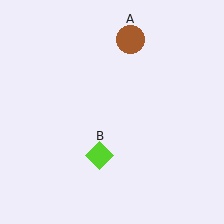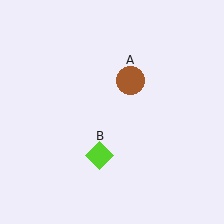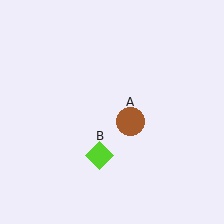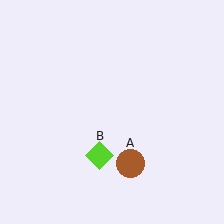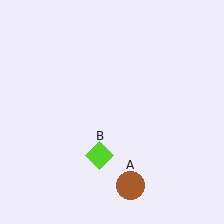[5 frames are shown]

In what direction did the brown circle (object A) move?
The brown circle (object A) moved down.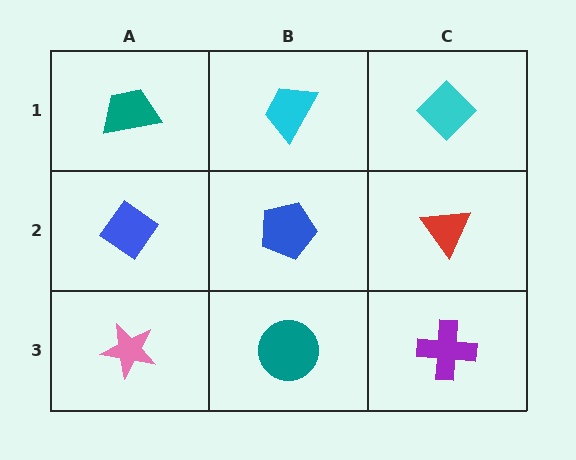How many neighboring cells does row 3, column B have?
3.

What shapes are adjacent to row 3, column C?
A red triangle (row 2, column C), a teal circle (row 3, column B).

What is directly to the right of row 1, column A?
A cyan trapezoid.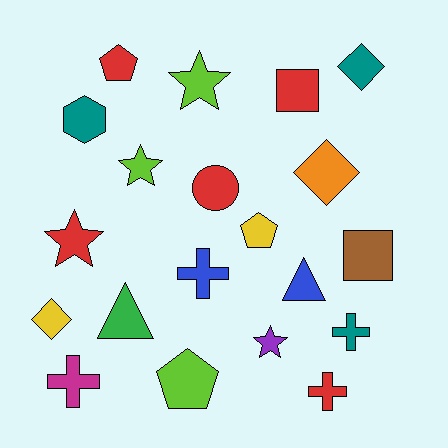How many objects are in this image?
There are 20 objects.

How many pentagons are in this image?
There are 3 pentagons.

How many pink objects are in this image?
There are no pink objects.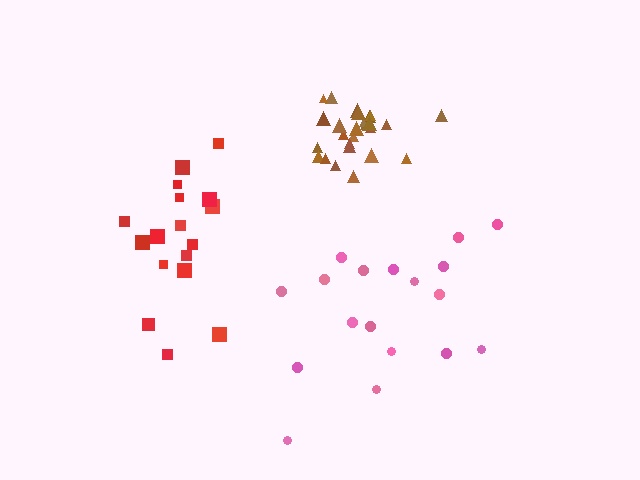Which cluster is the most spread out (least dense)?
Pink.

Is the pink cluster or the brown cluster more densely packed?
Brown.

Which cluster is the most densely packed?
Brown.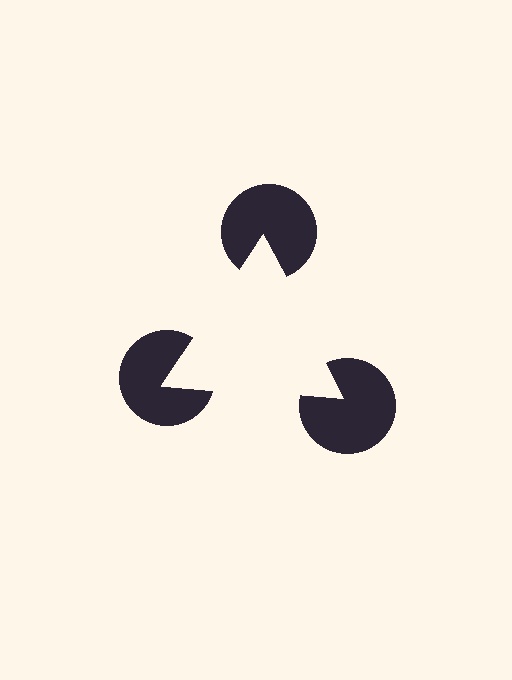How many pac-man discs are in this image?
There are 3 — one at each vertex of the illusory triangle.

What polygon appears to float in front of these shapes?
An illusory triangle — its edges are inferred from the aligned wedge cuts in the pac-man discs, not physically drawn.